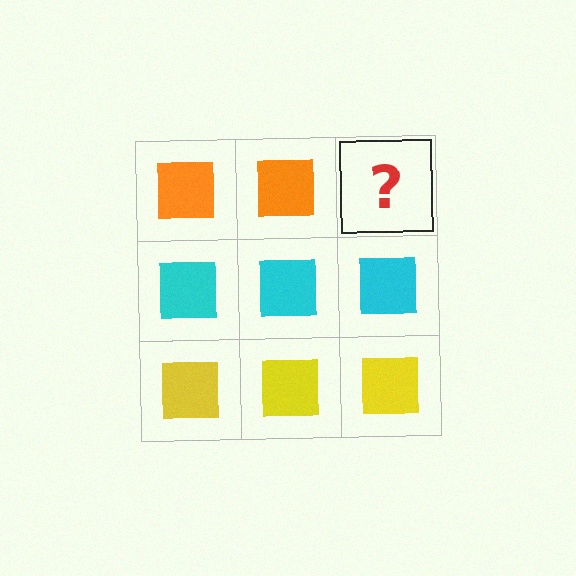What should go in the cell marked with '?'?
The missing cell should contain an orange square.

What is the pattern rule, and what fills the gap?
The rule is that each row has a consistent color. The gap should be filled with an orange square.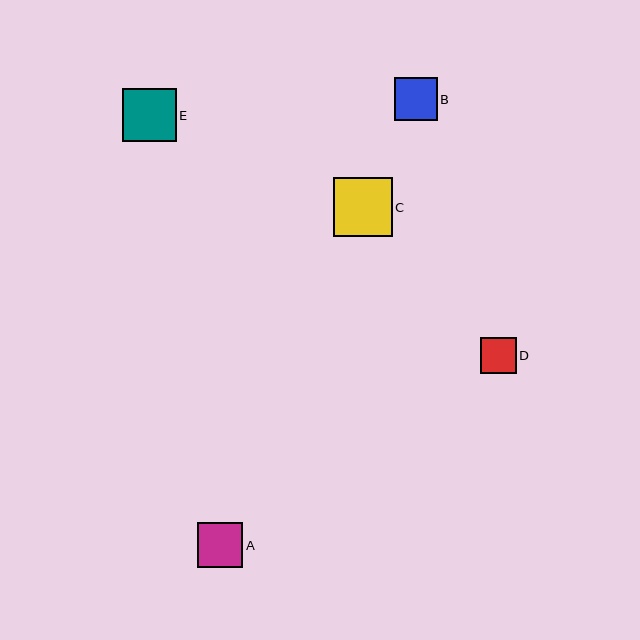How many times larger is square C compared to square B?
Square C is approximately 1.4 times the size of square B.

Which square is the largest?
Square C is the largest with a size of approximately 59 pixels.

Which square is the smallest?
Square D is the smallest with a size of approximately 36 pixels.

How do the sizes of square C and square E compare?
Square C and square E are approximately the same size.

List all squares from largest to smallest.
From largest to smallest: C, E, A, B, D.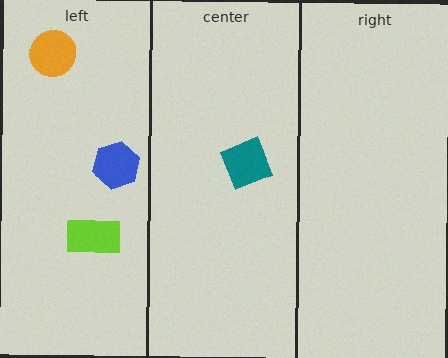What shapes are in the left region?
The lime rectangle, the orange circle, the blue hexagon.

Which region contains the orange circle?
The left region.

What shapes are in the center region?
The teal square.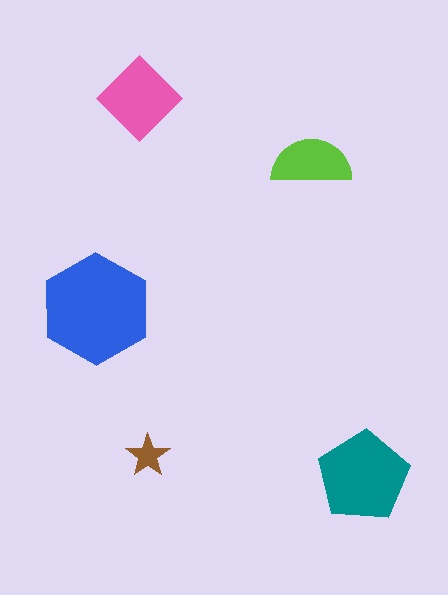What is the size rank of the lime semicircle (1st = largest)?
4th.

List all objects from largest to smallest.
The blue hexagon, the teal pentagon, the pink diamond, the lime semicircle, the brown star.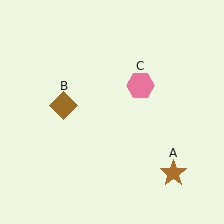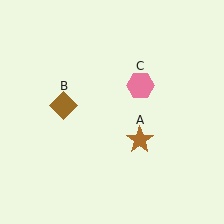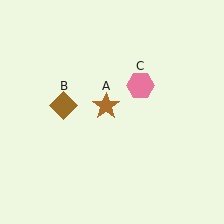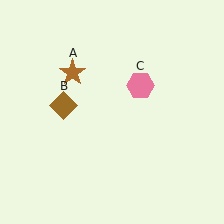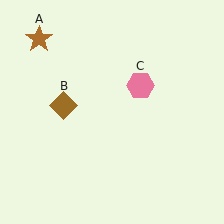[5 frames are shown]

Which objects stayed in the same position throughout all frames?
Brown diamond (object B) and pink hexagon (object C) remained stationary.